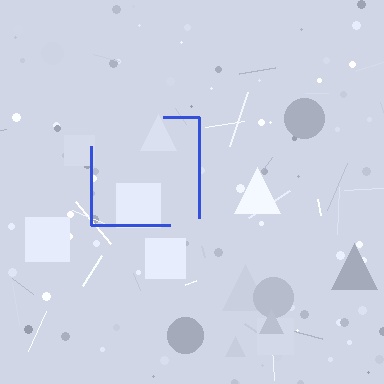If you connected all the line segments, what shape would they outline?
They would outline a square.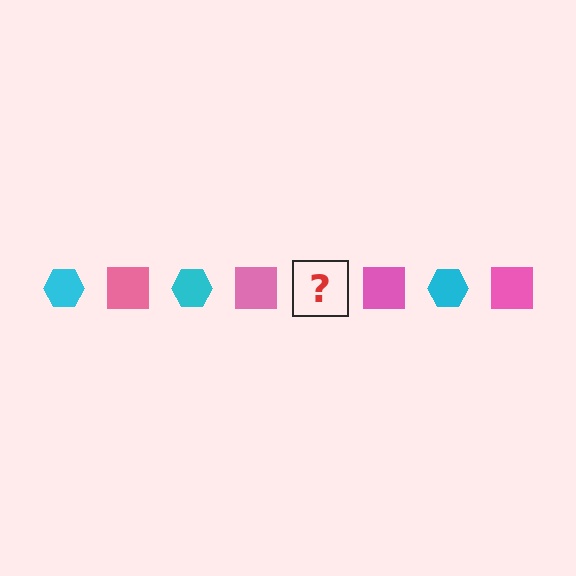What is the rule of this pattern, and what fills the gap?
The rule is that the pattern alternates between cyan hexagon and pink square. The gap should be filled with a cyan hexagon.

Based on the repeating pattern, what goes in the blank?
The blank should be a cyan hexagon.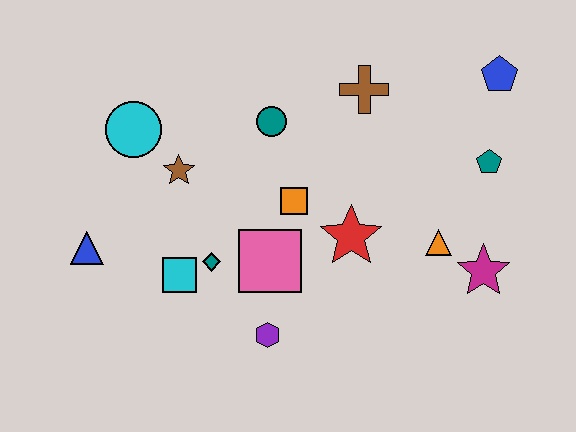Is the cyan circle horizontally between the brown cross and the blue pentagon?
No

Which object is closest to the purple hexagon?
The pink square is closest to the purple hexagon.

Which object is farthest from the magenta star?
The blue triangle is farthest from the magenta star.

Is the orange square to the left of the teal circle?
No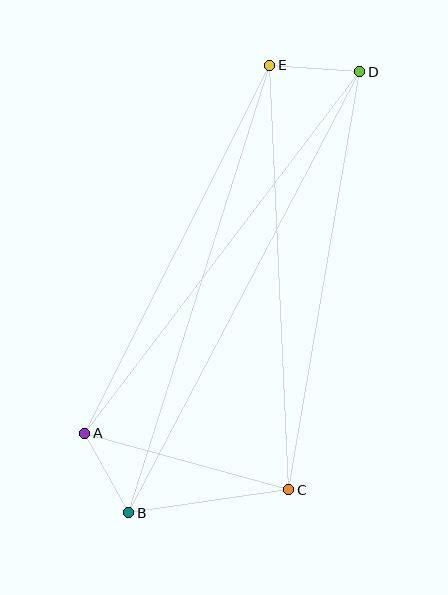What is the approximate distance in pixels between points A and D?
The distance between A and D is approximately 454 pixels.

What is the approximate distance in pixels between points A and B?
The distance between A and B is approximately 91 pixels.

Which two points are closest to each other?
Points D and E are closest to each other.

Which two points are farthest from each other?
Points B and D are farthest from each other.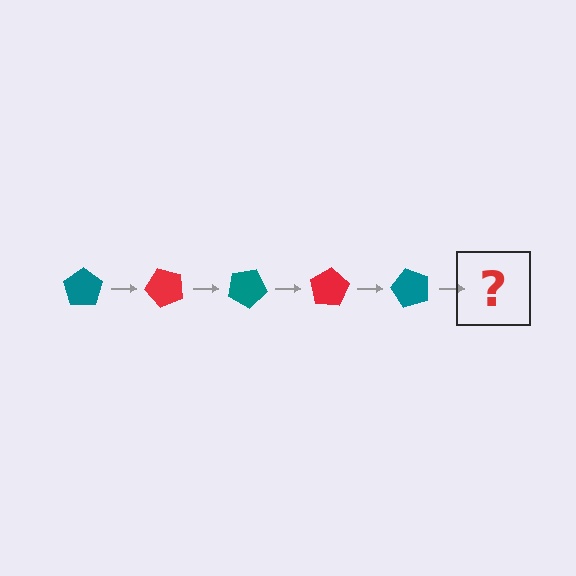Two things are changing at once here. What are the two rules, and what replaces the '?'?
The two rules are that it rotates 50 degrees each step and the color cycles through teal and red. The '?' should be a red pentagon, rotated 250 degrees from the start.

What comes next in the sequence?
The next element should be a red pentagon, rotated 250 degrees from the start.